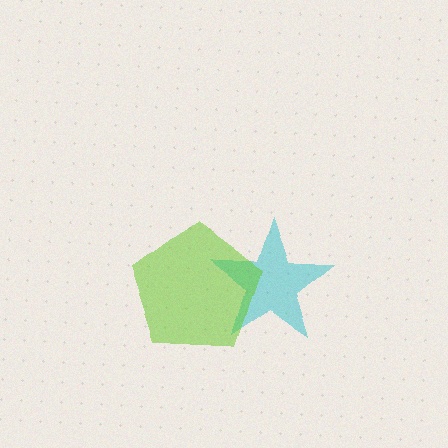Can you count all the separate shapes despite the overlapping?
Yes, there are 2 separate shapes.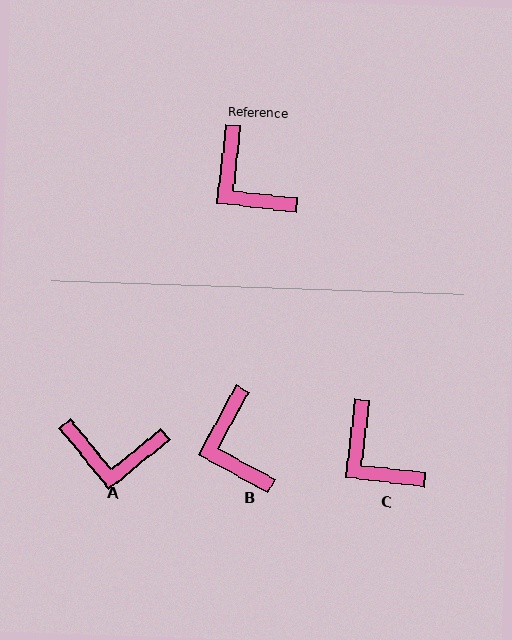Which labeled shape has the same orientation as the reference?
C.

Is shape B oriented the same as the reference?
No, it is off by about 22 degrees.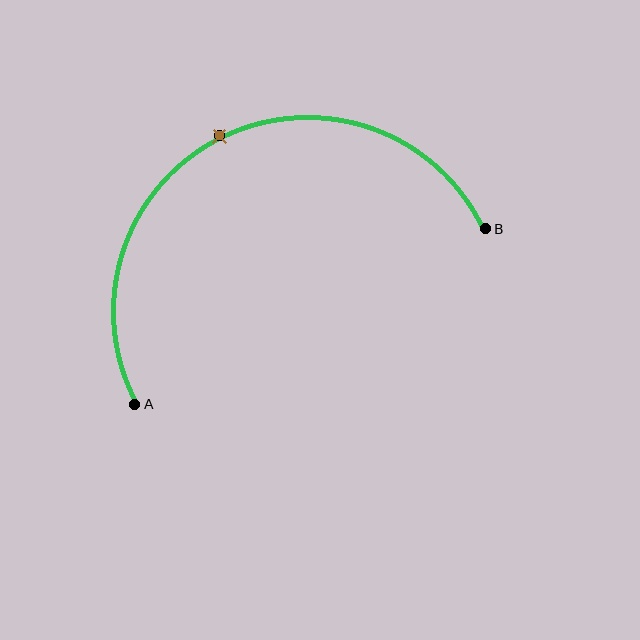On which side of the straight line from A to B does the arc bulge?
The arc bulges above the straight line connecting A and B.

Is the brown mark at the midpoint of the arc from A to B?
Yes. The brown mark lies on the arc at equal arc-length from both A and B — it is the arc midpoint.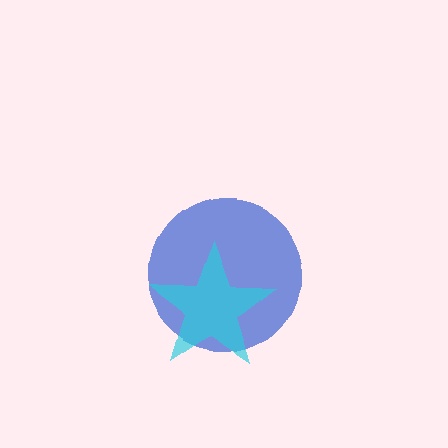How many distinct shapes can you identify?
There are 2 distinct shapes: a blue circle, a cyan star.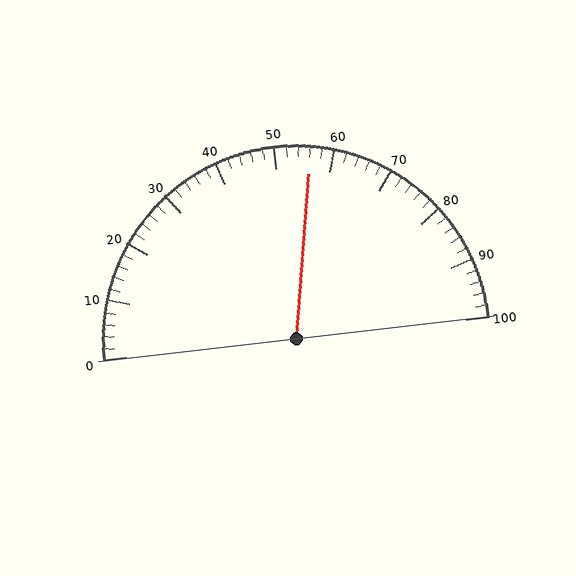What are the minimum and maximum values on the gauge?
The gauge ranges from 0 to 100.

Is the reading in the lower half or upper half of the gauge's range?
The reading is in the upper half of the range (0 to 100).